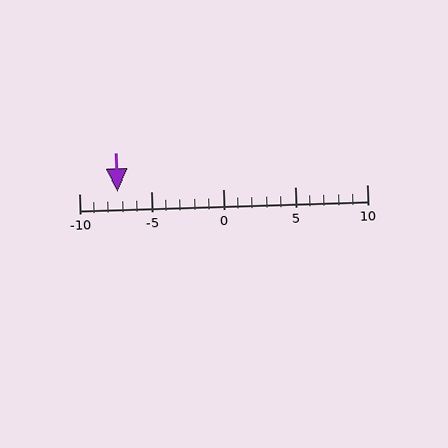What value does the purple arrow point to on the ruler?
The purple arrow points to approximately -7.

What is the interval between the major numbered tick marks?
The major tick marks are spaced 5 units apart.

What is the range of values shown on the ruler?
The ruler shows values from -10 to 10.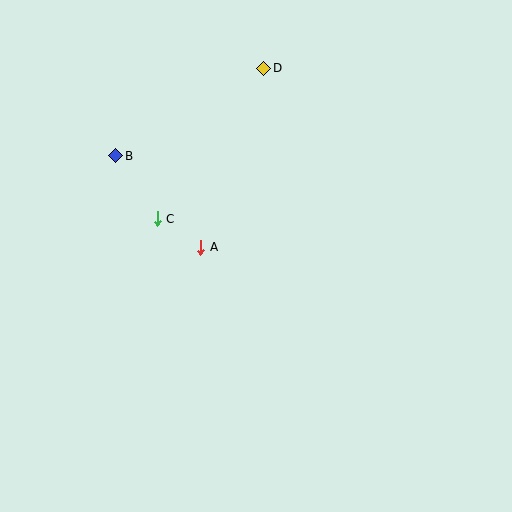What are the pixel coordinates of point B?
Point B is at (116, 156).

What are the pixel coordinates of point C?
Point C is at (157, 219).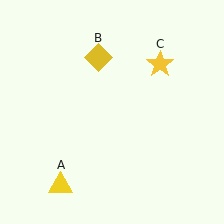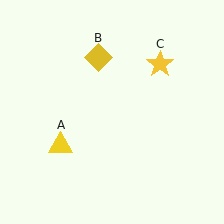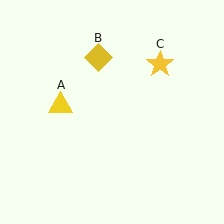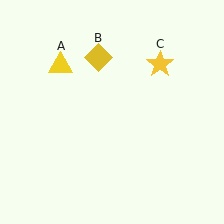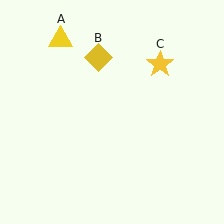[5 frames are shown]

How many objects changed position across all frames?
1 object changed position: yellow triangle (object A).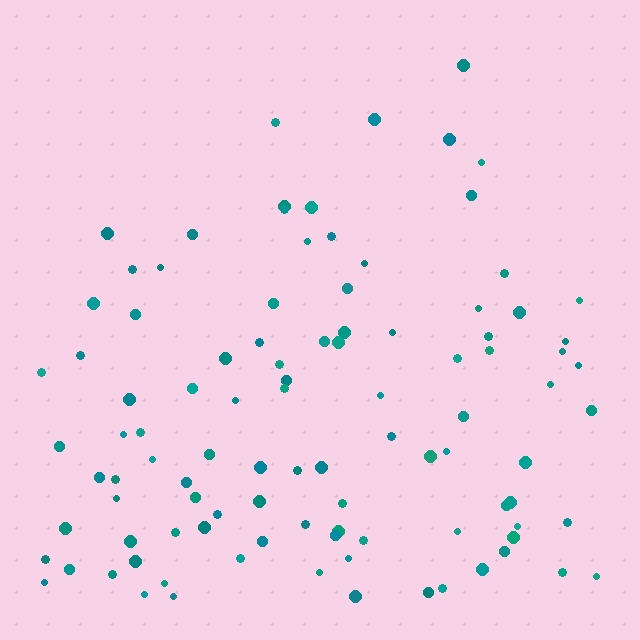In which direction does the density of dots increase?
From top to bottom, with the bottom side densest.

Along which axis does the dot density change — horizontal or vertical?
Vertical.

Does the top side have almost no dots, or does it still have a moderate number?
Still a moderate number, just noticeably fewer than the bottom.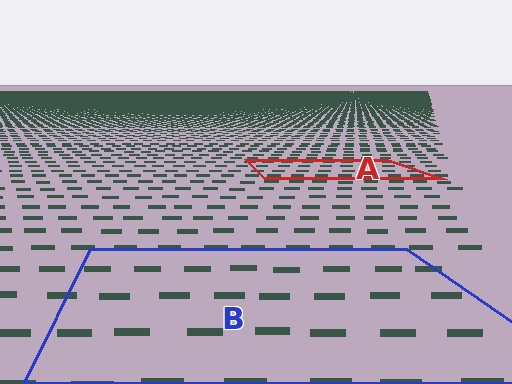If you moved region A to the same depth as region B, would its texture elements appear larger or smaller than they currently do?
They would appear larger. At a closer depth, the same texture elements are projected at a bigger on-screen size.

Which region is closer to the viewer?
Region B is closer. The texture elements there are larger and more spread out.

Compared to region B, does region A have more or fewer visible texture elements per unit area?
Region A has more texture elements per unit area — they are packed more densely because it is farther away.